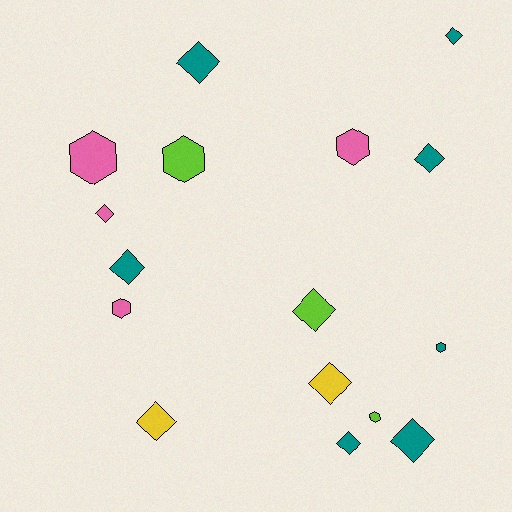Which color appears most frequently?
Teal, with 7 objects.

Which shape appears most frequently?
Diamond, with 10 objects.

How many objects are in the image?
There are 16 objects.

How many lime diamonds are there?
There is 1 lime diamond.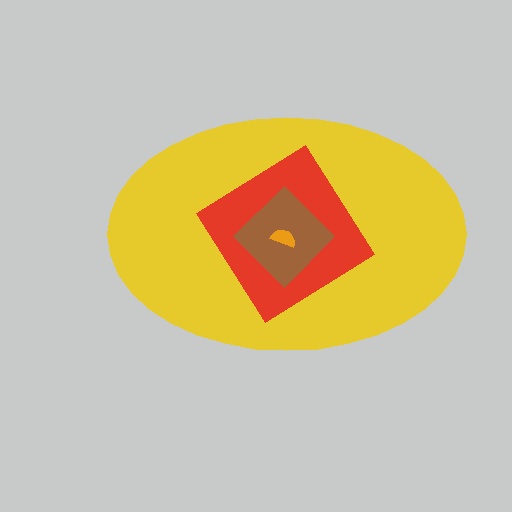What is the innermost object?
The orange semicircle.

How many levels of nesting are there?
4.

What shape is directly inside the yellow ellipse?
The red diamond.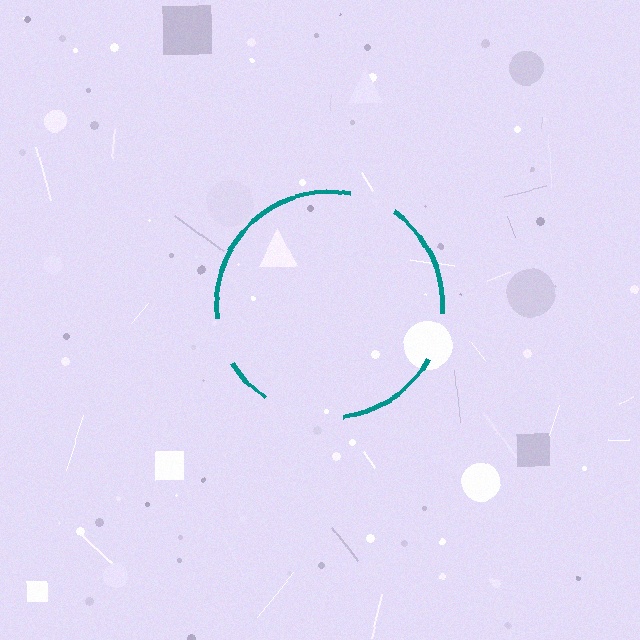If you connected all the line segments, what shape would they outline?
They would outline a circle.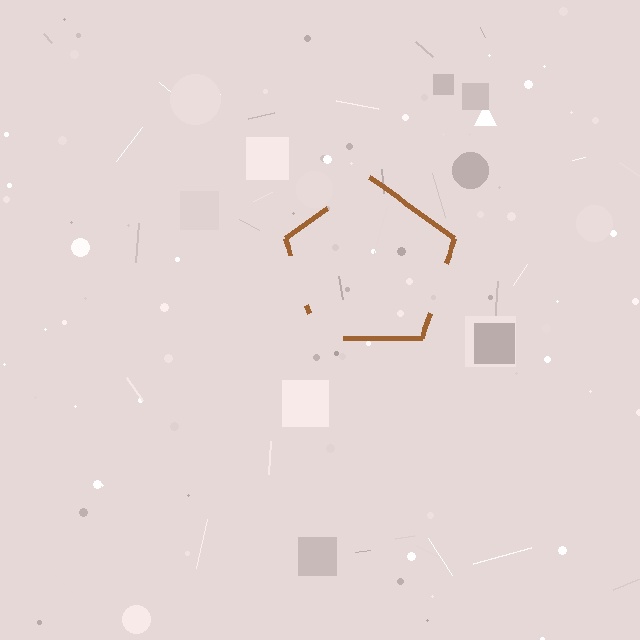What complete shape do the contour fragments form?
The contour fragments form a pentagon.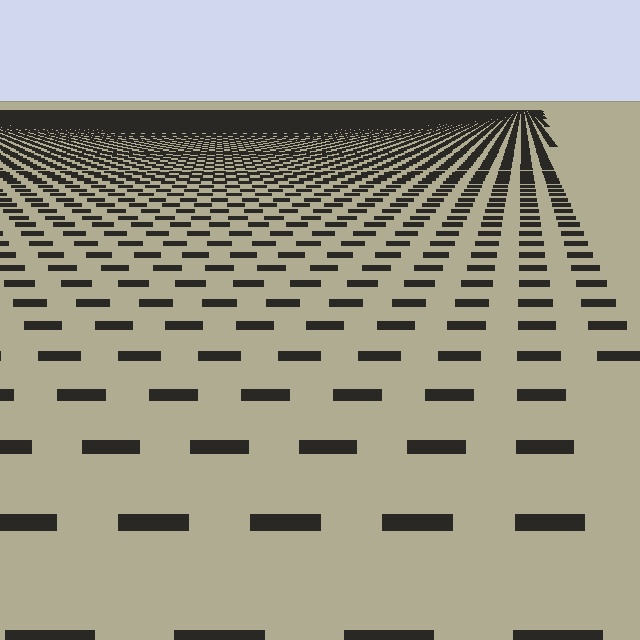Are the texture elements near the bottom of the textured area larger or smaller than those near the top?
Larger. Near the bottom, elements are closer to the viewer and appear at a bigger on-screen size.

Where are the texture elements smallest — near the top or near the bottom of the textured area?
Near the top.